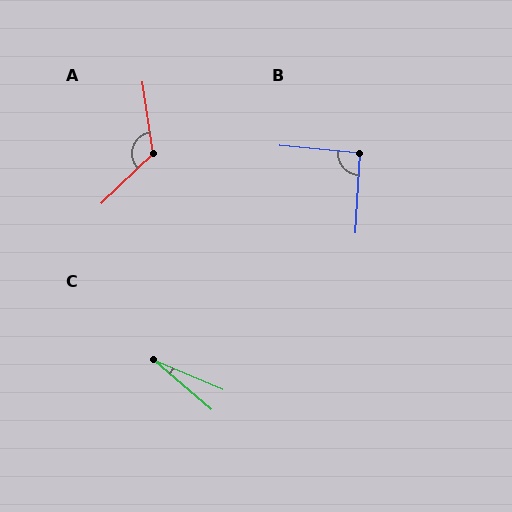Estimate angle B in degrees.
Approximately 92 degrees.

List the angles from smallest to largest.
C (17°), B (92°), A (126°).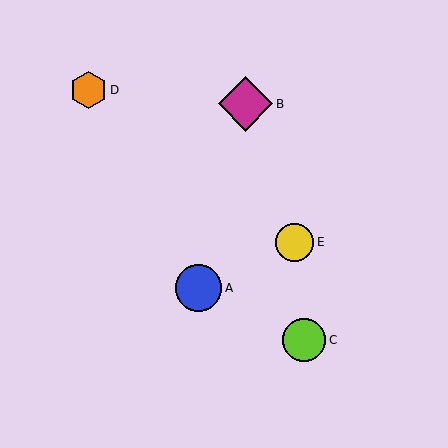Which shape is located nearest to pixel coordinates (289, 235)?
The yellow circle (labeled E) at (295, 242) is nearest to that location.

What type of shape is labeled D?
Shape D is an orange hexagon.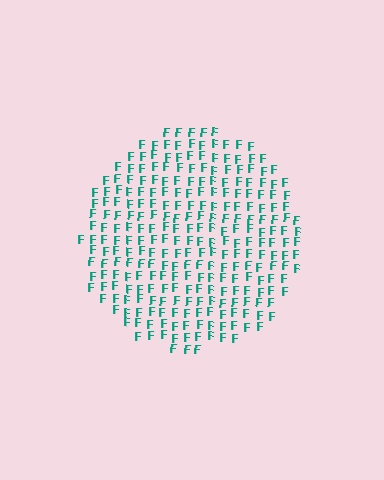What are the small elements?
The small elements are letter F's.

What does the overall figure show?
The overall figure shows a circle.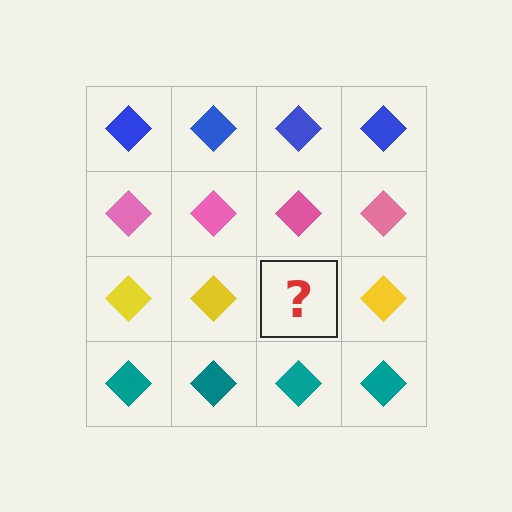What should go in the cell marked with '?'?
The missing cell should contain a yellow diamond.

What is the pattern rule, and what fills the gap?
The rule is that each row has a consistent color. The gap should be filled with a yellow diamond.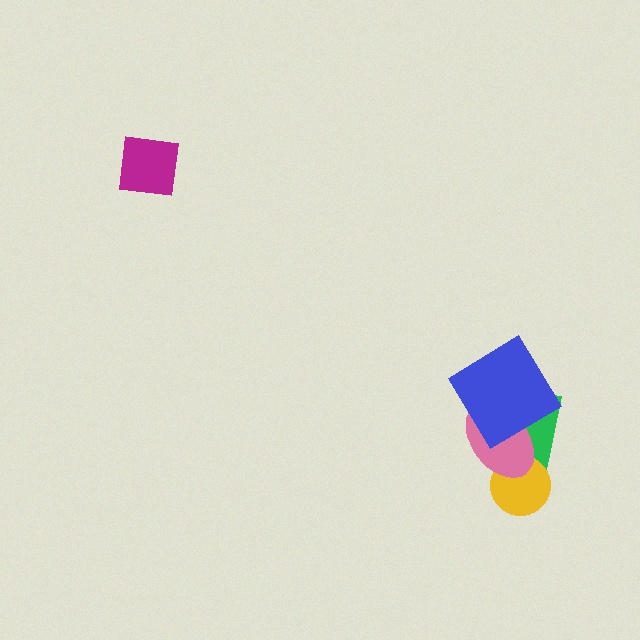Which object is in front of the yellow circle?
The pink ellipse is in front of the yellow circle.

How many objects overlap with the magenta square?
0 objects overlap with the magenta square.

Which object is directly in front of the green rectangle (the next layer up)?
The yellow circle is directly in front of the green rectangle.